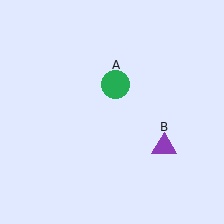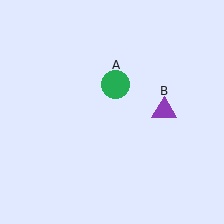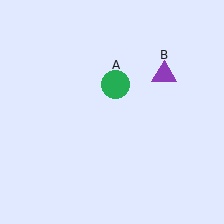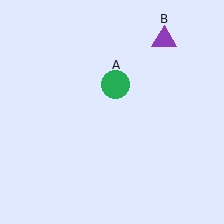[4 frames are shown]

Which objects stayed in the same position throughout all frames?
Green circle (object A) remained stationary.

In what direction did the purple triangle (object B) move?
The purple triangle (object B) moved up.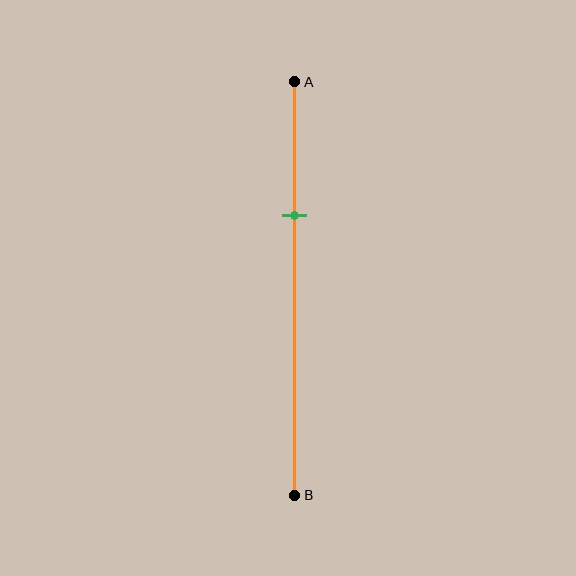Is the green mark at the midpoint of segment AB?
No, the mark is at about 30% from A, not at the 50% midpoint.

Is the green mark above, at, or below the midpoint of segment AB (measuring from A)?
The green mark is above the midpoint of segment AB.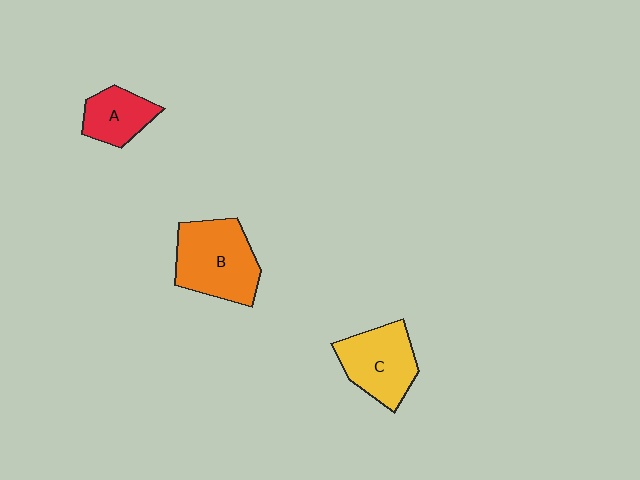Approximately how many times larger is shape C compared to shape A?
Approximately 1.5 times.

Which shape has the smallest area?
Shape A (red).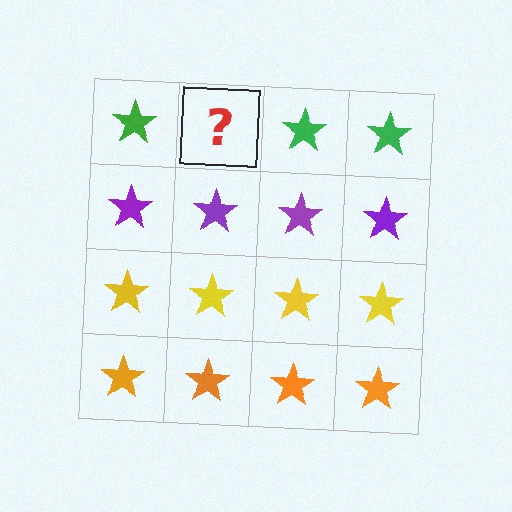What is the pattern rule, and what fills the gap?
The rule is that each row has a consistent color. The gap should be filled with a green star.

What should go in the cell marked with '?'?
The missing cell should contain a green star.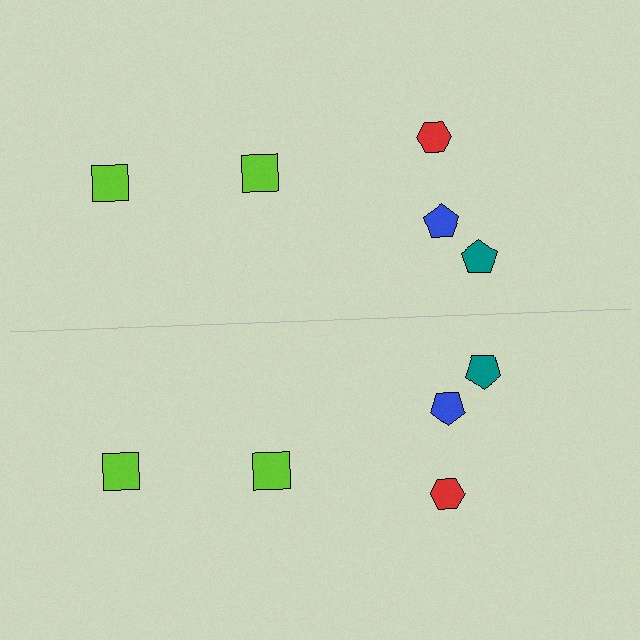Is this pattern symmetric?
Yes, this pattern has bilateral (reflection) symmetry.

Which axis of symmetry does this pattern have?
The pattern has a horizontal axis of symmetry running through the center of the image.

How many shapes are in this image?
There are 10 shapes in this image.